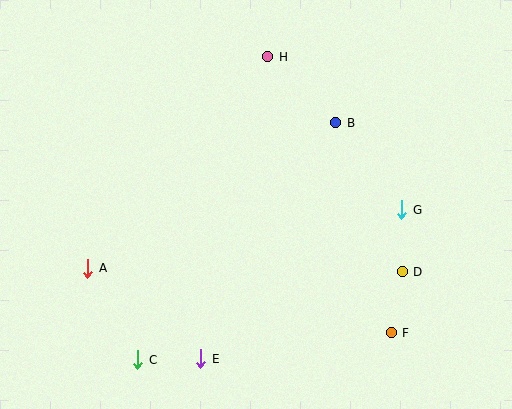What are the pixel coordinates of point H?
Point H is at (268, 57).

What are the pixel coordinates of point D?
Point D is at (402, 272).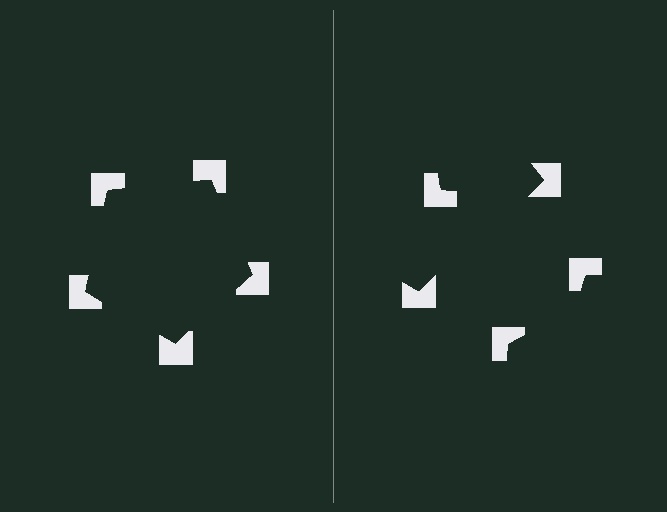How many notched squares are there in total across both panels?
10 — 5 on each side.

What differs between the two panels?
The notched squares are positioned identically on both sides; only the wedge orientations differ. On the left they align to a pentagon; on the right they are misaligned.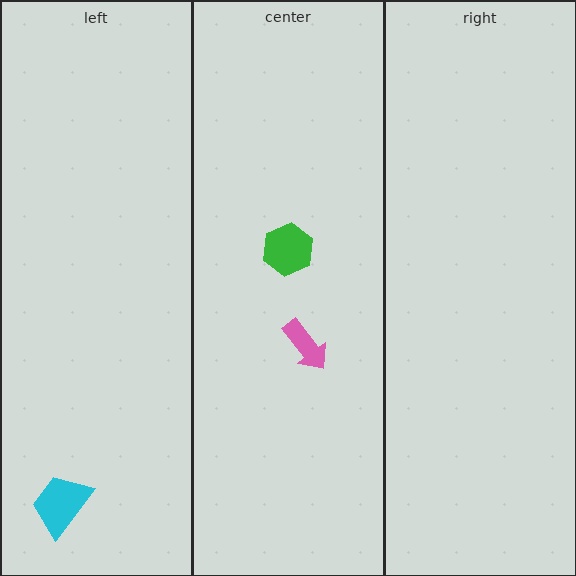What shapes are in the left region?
The cyan trapezoid.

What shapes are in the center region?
The pink arrow, the green hexagon.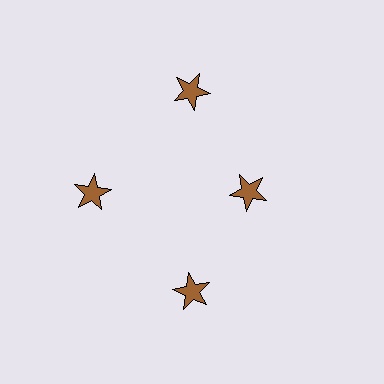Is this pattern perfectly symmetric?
No. The 4 brown stars are arranged in a ring, but one element near the 3 o'clock position is pulled inward toward the center, breaking the 4-fold rotational symmetry.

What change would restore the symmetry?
The symmetry would be restored by moving it outward, back onto the ring so that all 4 stars sit at equal angles and equal distance from the center.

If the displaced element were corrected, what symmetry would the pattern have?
It would have 4-fold rotational symmetry — the pattern would map onto itself every 90 degrees.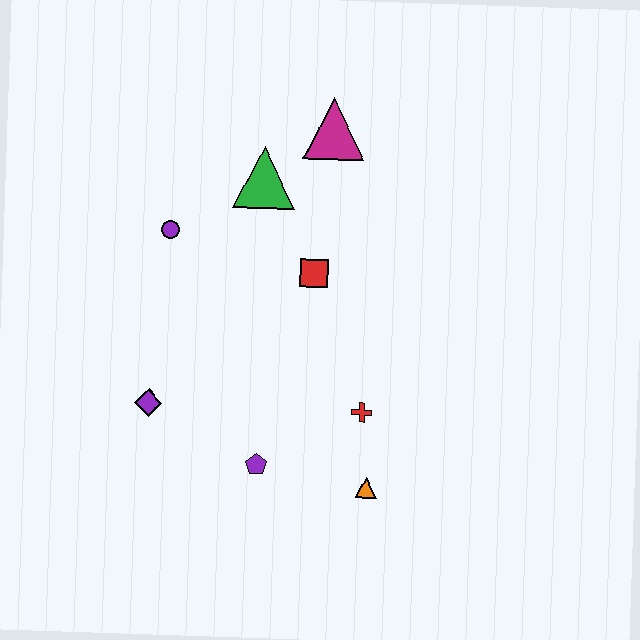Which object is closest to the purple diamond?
The purple pentagon is closest to the purple diamond.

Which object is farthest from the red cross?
The magenta triangle is farthest from the red cross.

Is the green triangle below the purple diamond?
No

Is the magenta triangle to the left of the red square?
No